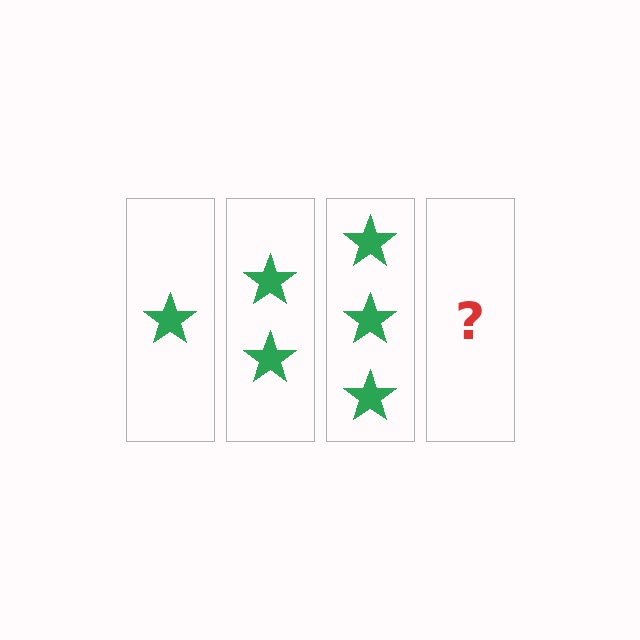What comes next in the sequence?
The next element should be 4 stars.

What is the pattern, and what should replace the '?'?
The pattern is that each step adds one more star. The '?' should be 4 stars.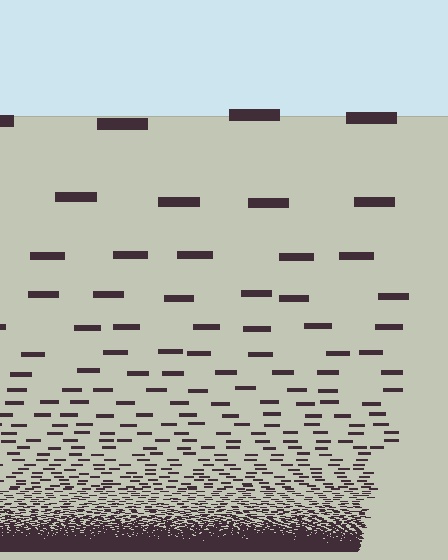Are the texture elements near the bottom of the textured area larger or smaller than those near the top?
Smaller. The gradient is inverted — elements near the bottom are smaller and denser.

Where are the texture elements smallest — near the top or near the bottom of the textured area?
Near the bottom.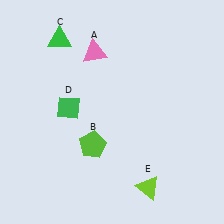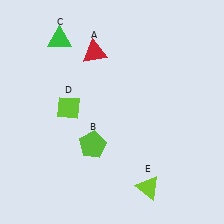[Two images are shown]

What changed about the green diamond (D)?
In Image 1, D is green. In Image 2, it changed to lime.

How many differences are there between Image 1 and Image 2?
There are 2 differences between the two images.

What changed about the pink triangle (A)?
In Image 1, A is pink. In Image 2, it changed to red.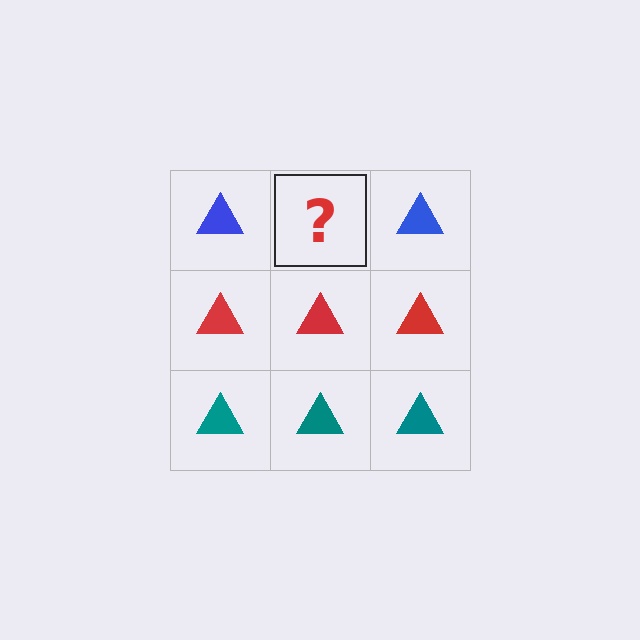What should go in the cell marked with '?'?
The missing cell should contain a blue triangle.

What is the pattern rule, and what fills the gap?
The rule is that each row has a consistent color. The gap should be filled with a blue triangle.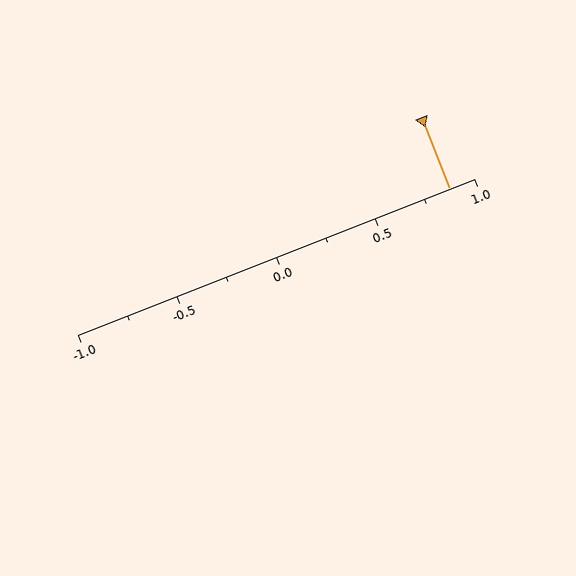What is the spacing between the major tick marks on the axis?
The major ticks are spaced 0.5 apart.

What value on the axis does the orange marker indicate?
The marker indicates approximately 0.88.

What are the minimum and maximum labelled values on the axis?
The axis runs from -1.0 to 1.0.